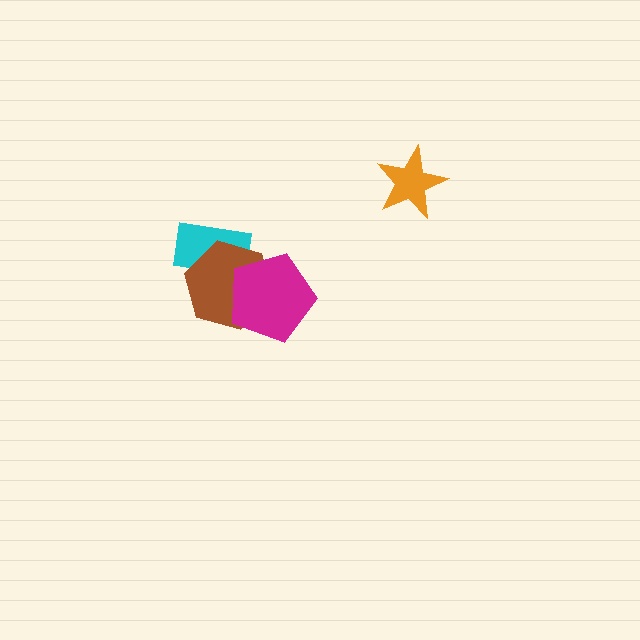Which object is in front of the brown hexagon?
The magenta pentagon is in front of the brown hexagon.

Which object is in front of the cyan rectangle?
The brown hexagon is in front of the cyan rectangle.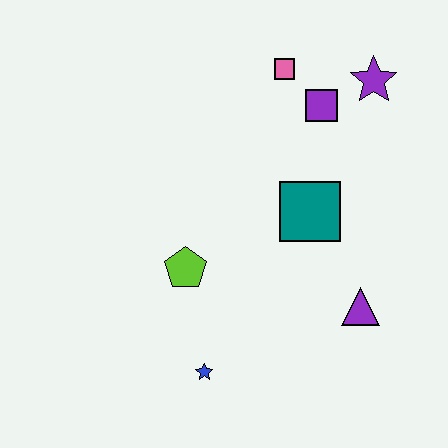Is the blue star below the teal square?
Yes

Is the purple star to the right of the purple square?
Yes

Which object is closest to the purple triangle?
The teal square is closest to the purple triangle.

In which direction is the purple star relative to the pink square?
The purple star is to the right of the pink square.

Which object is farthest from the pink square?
The blue star is farthest from the pink square.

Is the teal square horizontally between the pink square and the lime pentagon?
No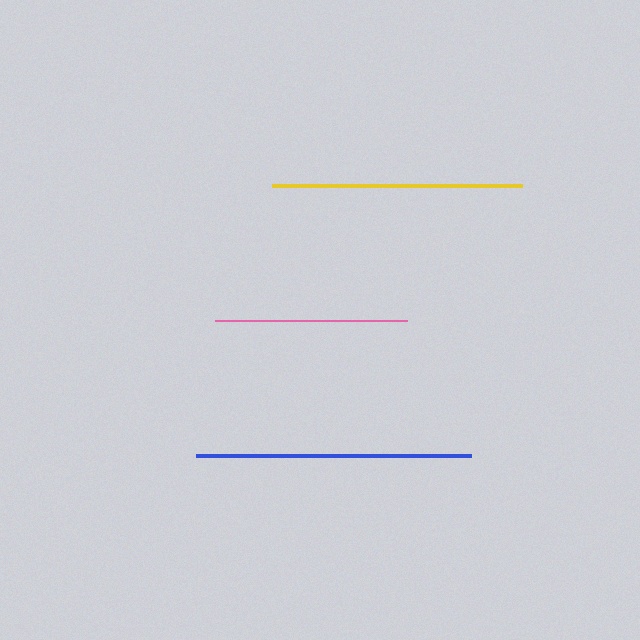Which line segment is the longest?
The blue line is the longest at approximately 275 pixels.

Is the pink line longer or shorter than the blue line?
The blue line is longer than the pink line.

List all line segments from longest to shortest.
From longest to shortest: blue, yellow, pink.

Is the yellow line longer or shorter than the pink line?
The yellow line is longer than the pink line.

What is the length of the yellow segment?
The yellow segment is approximately 250 pixels long.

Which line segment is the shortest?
The pink line is the shortest at approximately 192 pixels.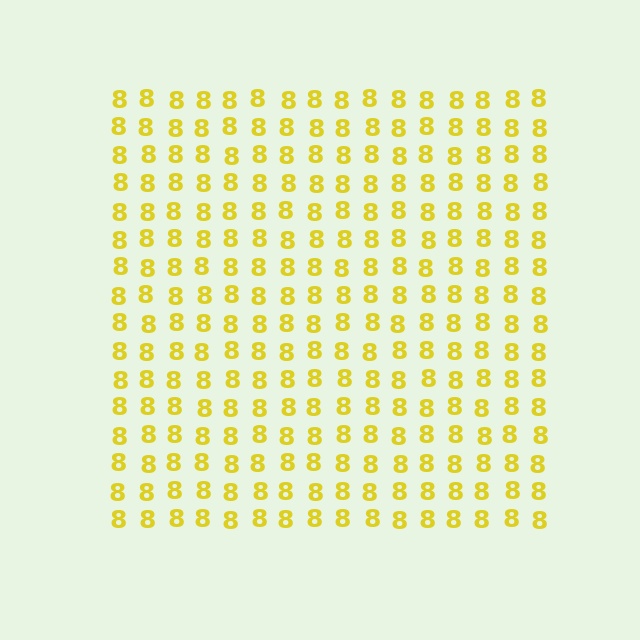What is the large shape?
The large shape is a square.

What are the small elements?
The small elements are digit 8's.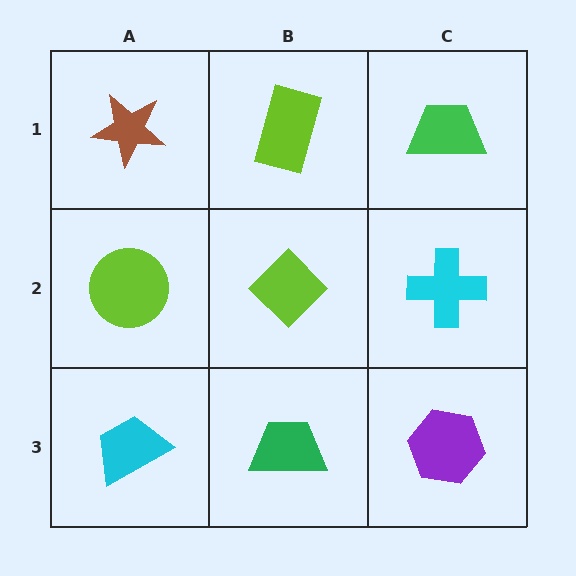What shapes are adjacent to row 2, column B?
A lime rectangle (row 1, column B), a green trapezoid (row 3, column B), a lime circle (row 2, column A), a cyan cross (row 2, column C).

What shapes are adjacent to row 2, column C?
A green trapezoid (row 1, column C), a purple hexagon (row 3, column C), a lime diamond (row 2, column B).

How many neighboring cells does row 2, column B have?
4.